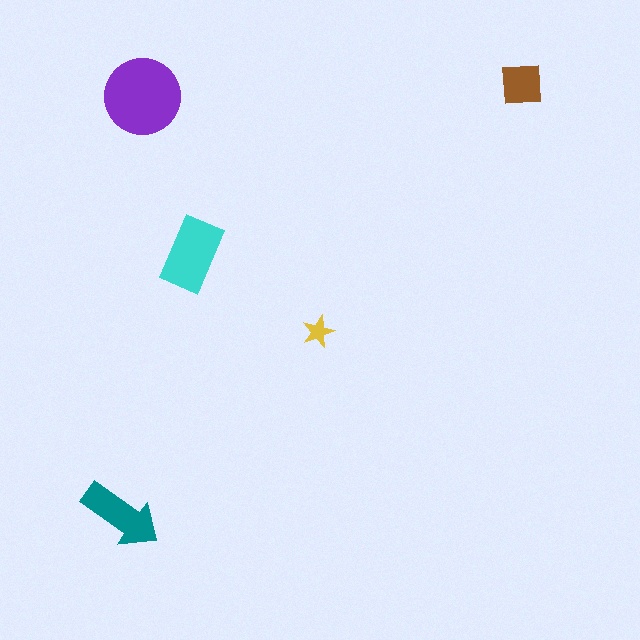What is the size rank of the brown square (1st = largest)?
4th.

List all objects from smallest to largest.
The yellow star, the brown square, the teal arrow, the cyan rectangle, the purple circle.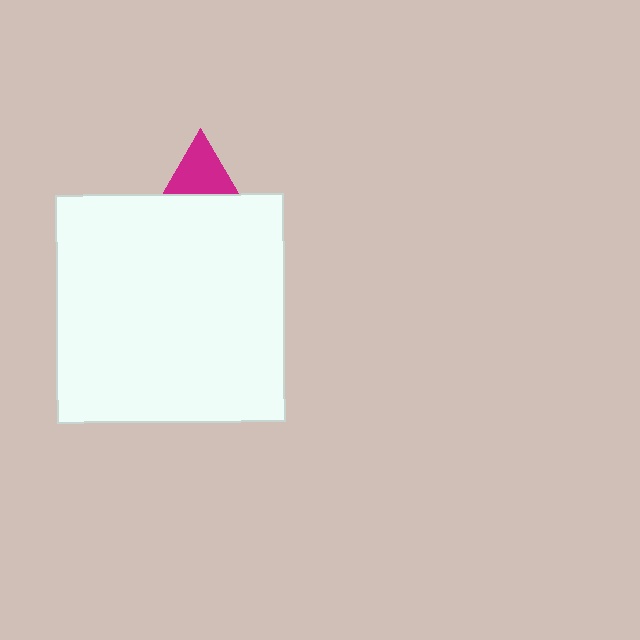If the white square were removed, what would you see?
You would see the complete magenta triangle.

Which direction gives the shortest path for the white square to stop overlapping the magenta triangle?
Moving down gives the shortest separation.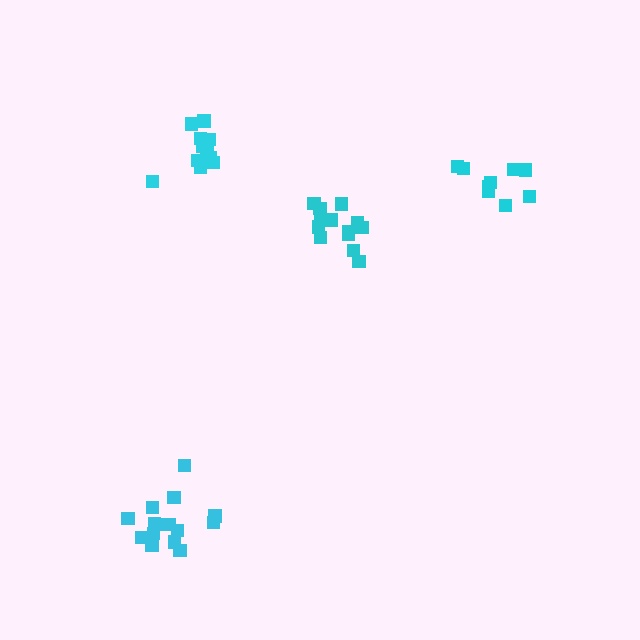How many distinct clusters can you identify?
There are 4 distinct clusters.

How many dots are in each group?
Group 1: 12 dots, Group 2: 15 dots, Group 3: 9 dots, Group 4: 14 dots (50 total).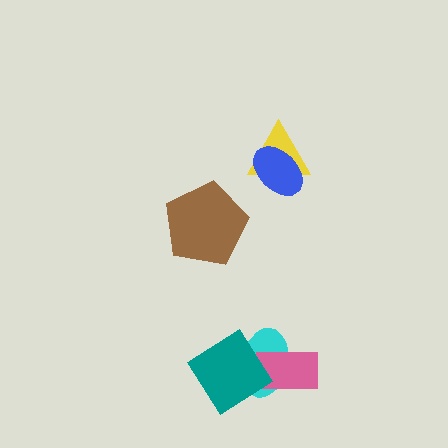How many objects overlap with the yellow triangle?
1 object overlaps with the yellow triangle.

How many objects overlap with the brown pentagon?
0 objects overlap with the brown pentagon.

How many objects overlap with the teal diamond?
1 object overlaps with the teal diamond.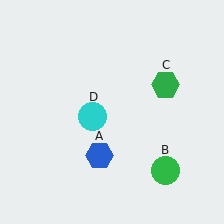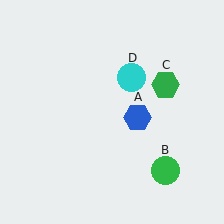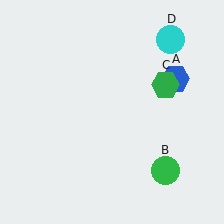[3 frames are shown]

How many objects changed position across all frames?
2 objects changed position: blue hexagon (object A), cyan circle (object D).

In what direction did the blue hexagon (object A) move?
The blue hexagon (object A) moved up and to the right.